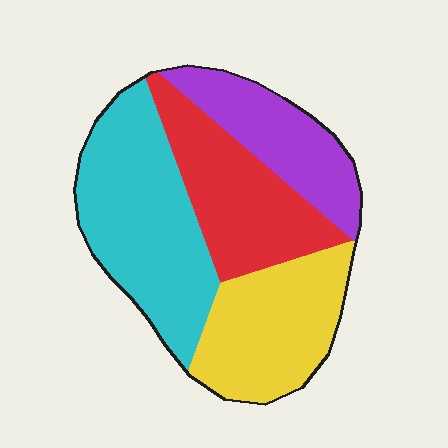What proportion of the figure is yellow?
Yellow takes up about one quarter (1/4) of the figure.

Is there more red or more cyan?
Cyan.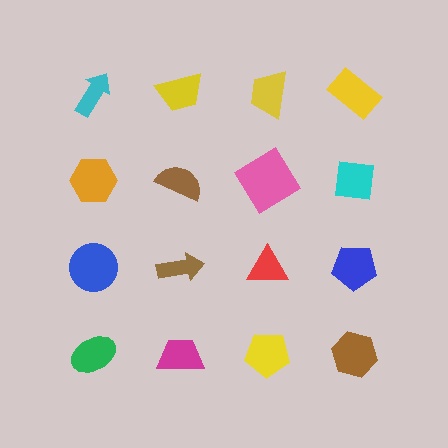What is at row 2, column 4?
A cyan square.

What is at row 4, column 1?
A green ellipse.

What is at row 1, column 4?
A yellow rectangle.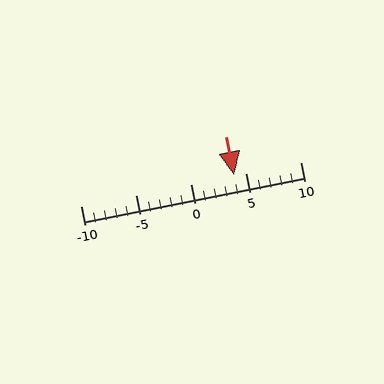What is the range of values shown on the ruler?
The ruler shows values from -10 to 10.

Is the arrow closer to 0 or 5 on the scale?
The arrow is closer to 5.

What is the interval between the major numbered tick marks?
The major tick marks are spaced 5 units apart.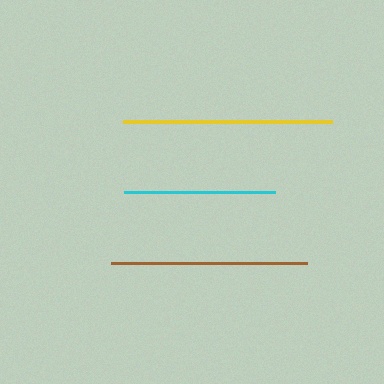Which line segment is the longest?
The yellow line is the longest at approximately 210 pixels.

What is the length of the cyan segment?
The cyan segment is approximately 152 pixels long.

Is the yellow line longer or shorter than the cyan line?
The yellow line is longer than the cyan line.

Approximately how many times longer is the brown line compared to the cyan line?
The brown line is approximately 1.3 times the length of the cyan line.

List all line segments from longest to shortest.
From longest to shortest: yellow, brown, cyan.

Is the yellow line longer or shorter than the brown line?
The yellow line is longer than the brown line.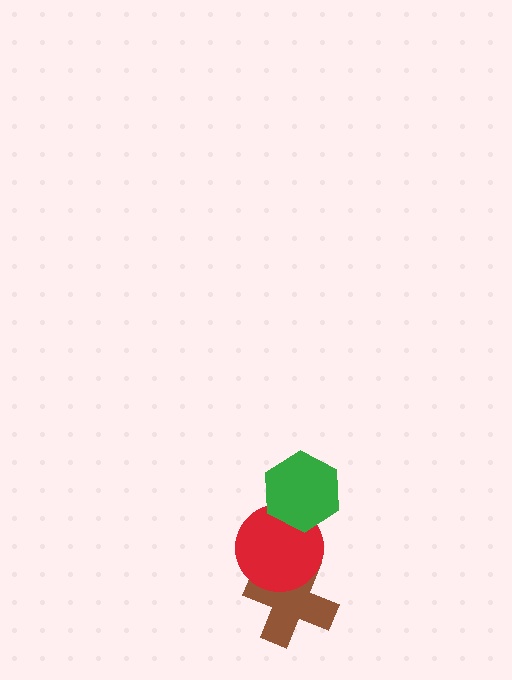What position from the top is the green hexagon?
The green hexagon is 1st from the top.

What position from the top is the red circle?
The red circle is 2nd from the top.